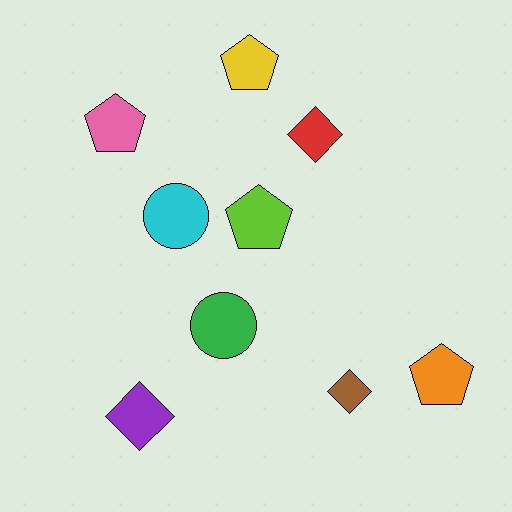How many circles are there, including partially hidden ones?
There are 2 circles.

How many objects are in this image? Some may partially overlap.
There are 9 objects.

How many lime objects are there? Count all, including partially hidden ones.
There is 1 lime object.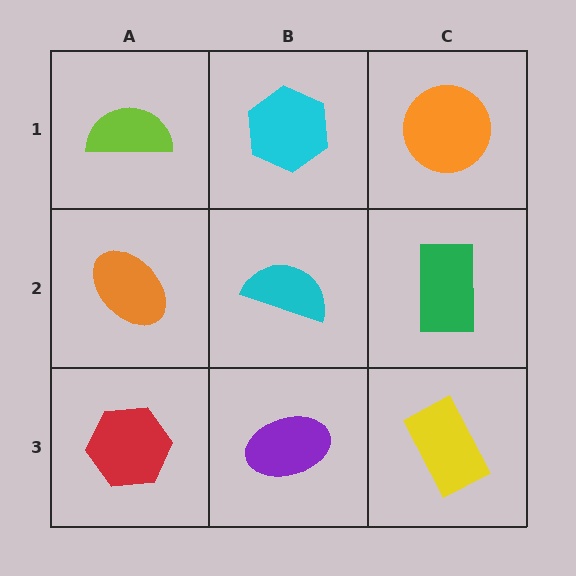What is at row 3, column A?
A red hexagon.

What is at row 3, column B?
A purple ellipse.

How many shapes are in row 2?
3 shapes.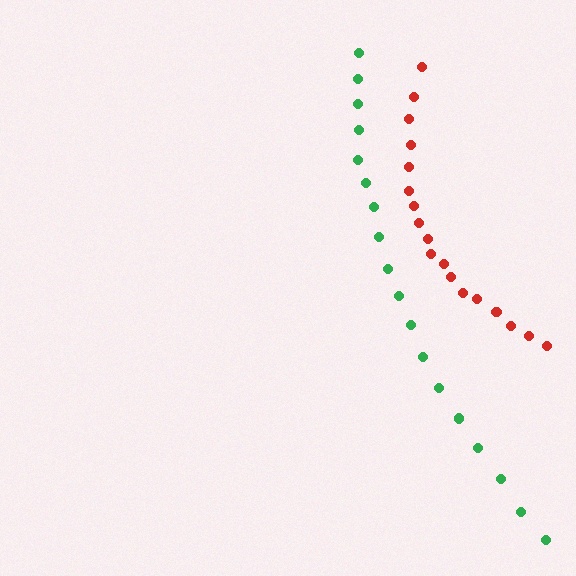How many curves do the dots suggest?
There are 2 distinct paths.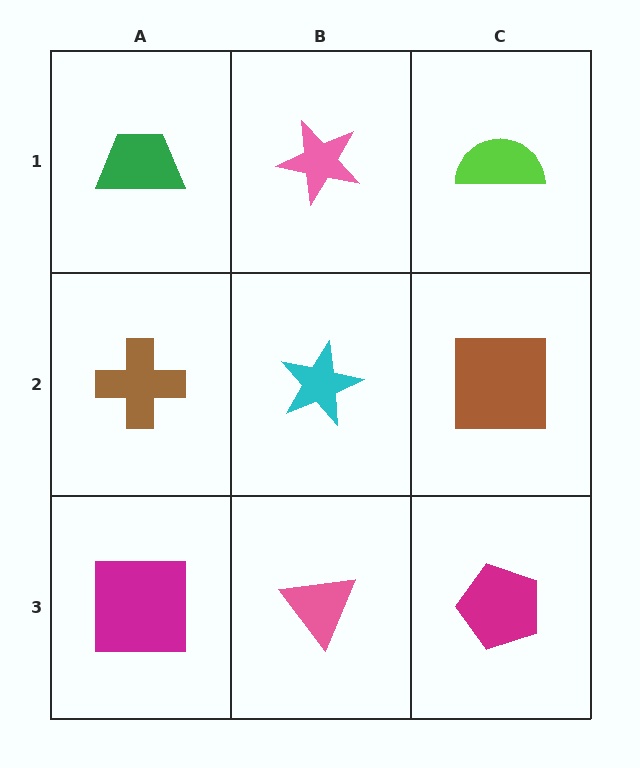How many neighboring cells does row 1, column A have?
2.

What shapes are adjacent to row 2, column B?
A pink star (row 1, column B), a pink triangle (row 3, column B), a brown cross (row 2, column A), a brown square (row 2, column C).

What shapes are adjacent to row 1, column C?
A brown square (row 2, column C), a pink star (row 1, column B).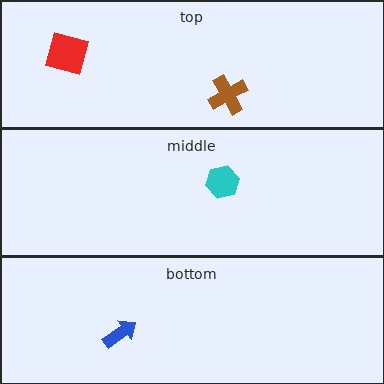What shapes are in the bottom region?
The blue arrow.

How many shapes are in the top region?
2.